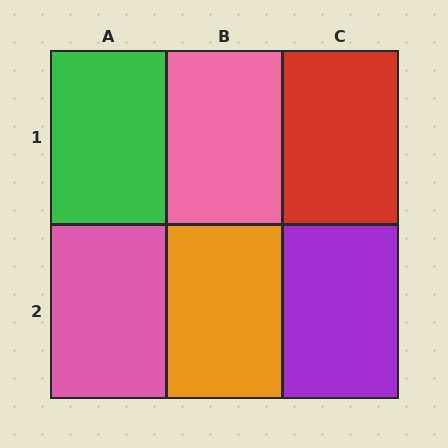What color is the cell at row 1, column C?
Red.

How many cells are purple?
1 cell is purple.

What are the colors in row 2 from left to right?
Pink, orange, purple.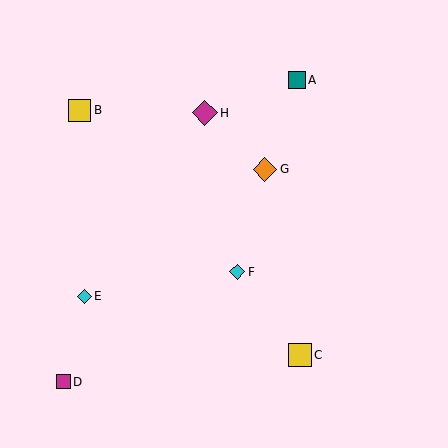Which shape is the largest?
The magenta diamond (labeled H) is the largest.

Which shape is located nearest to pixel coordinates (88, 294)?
The cyan diamond (labeled E) at (84, 296) is nearest to that location.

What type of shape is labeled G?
Shape G is an orange diamond.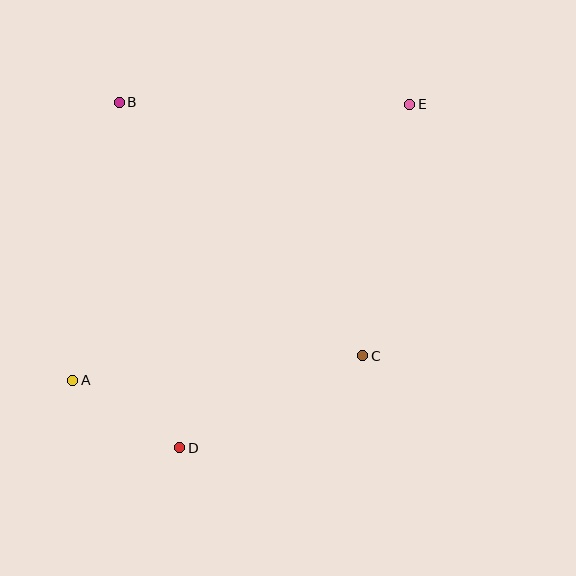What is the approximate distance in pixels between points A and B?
The distance between A and B is approximately 282 pixels.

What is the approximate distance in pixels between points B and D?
The distance between B and D is approximately 351 pixels.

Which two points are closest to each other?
Points A and D are closest to each other.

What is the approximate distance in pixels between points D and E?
The distance between D and E is approximately 414 pixels.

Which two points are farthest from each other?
Points A and E are farthest from each other.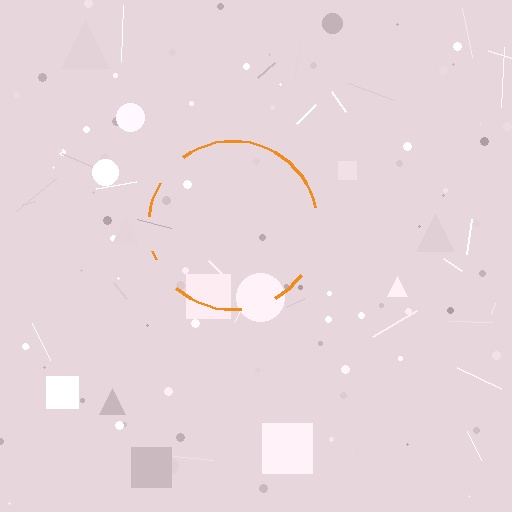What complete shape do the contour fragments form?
The contour fragments form a circle.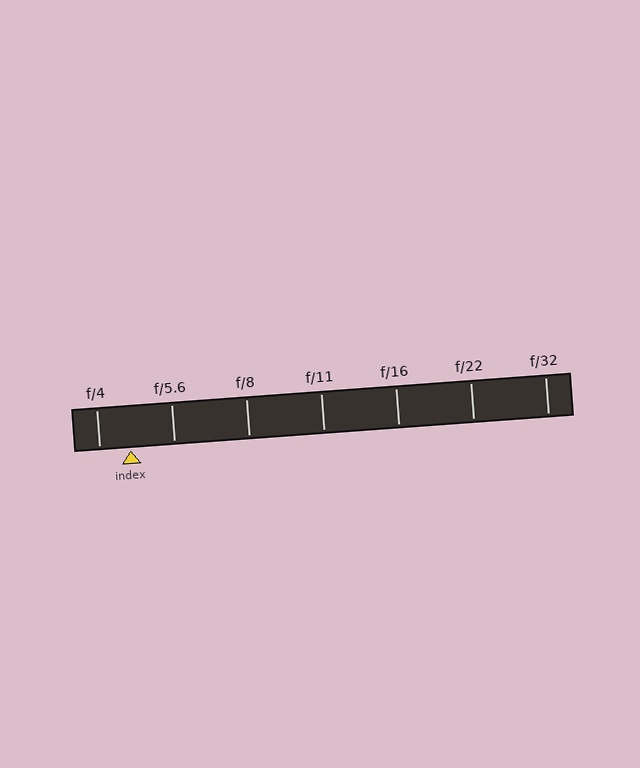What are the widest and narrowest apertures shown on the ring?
The widest aperture shown is f/4 and the narrowest is f/32.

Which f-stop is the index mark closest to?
The index mark is closest to f/4.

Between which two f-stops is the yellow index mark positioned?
The index mark is between f/4 and f/5.6.